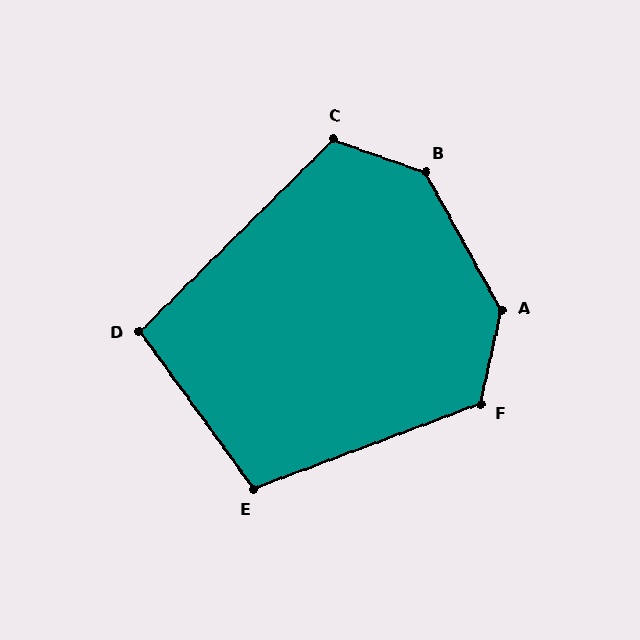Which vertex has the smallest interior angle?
D, at approximately 99 degrees.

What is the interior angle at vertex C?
Approximately 115 degrees (obtuse).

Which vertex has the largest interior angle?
A, at approximately 139 degrees.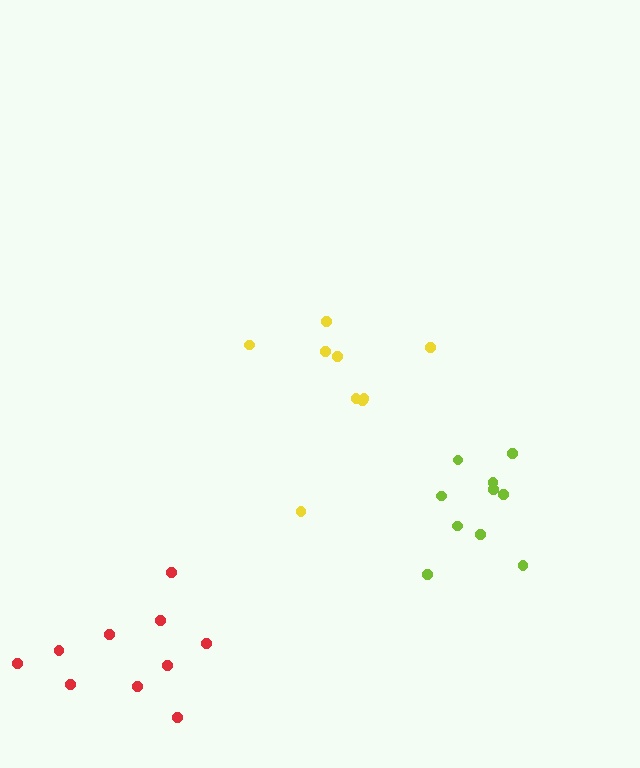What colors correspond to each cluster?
The clusters are colored: yellow, lime, red.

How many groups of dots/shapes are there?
There are 3 groups.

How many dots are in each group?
Group 1: 9 dots, Group 2: 10 dots, Group 3: 10 dots (29 total).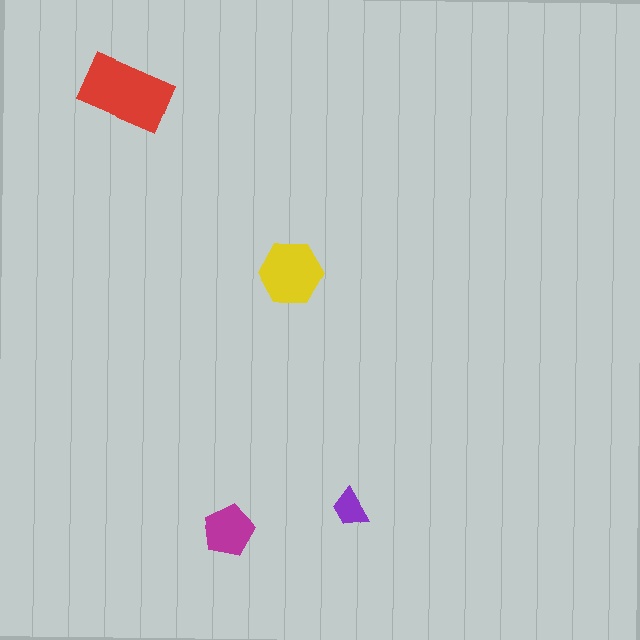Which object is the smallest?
The purple trapezoid.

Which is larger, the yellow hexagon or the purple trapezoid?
The yellow hexagon.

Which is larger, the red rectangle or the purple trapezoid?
The red rectangle.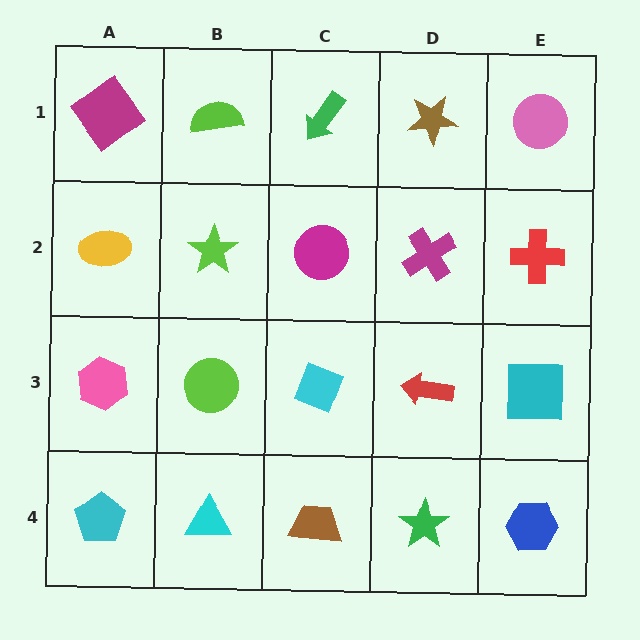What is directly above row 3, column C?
A magenta circle.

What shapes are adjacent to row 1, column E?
A red cross (row 2, column E), a brown star (row 1, column D).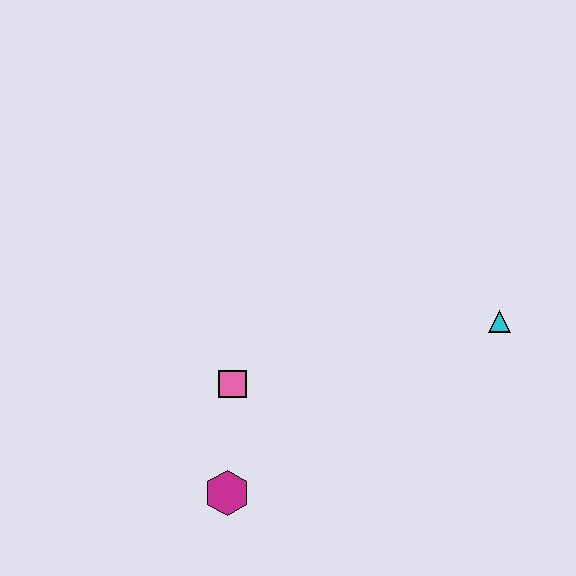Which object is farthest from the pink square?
The cyan triangle is farthest from the pink square.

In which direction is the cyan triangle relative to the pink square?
The cyan triangle is to the right of the pink square.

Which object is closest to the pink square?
The magenta hexagon is closest to the pink square.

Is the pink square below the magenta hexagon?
No